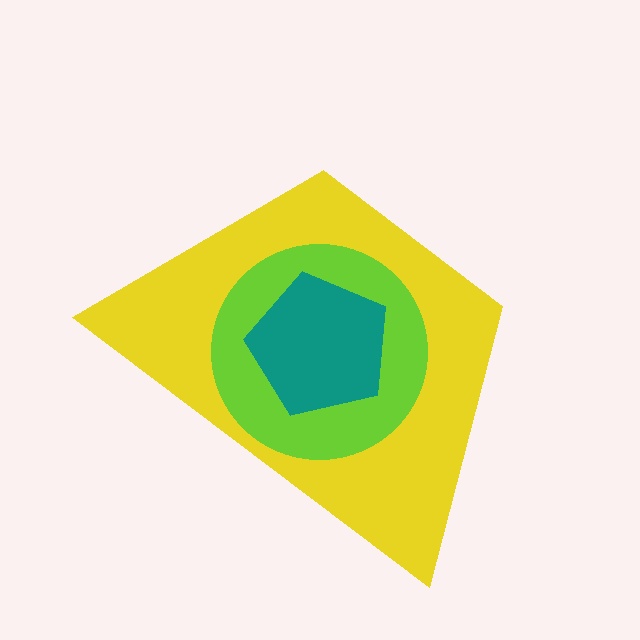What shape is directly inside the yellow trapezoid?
The lime circle.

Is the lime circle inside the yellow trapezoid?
Yes.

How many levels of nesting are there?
3.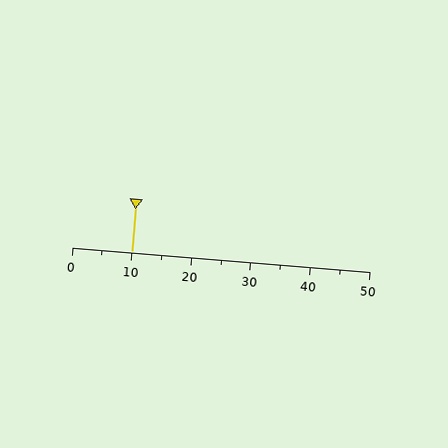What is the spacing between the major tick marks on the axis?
The major ticks are spaced 10 apart.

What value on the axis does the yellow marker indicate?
The marker indicates approximately 10.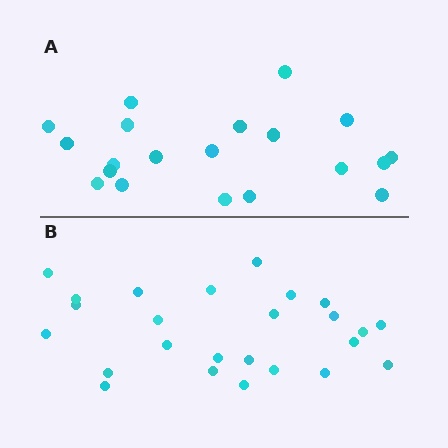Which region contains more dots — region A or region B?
Region B (the bottom region) has more dots.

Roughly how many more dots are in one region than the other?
Region B has about 5 more dots than region A.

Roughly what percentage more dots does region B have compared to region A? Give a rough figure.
About 25% more.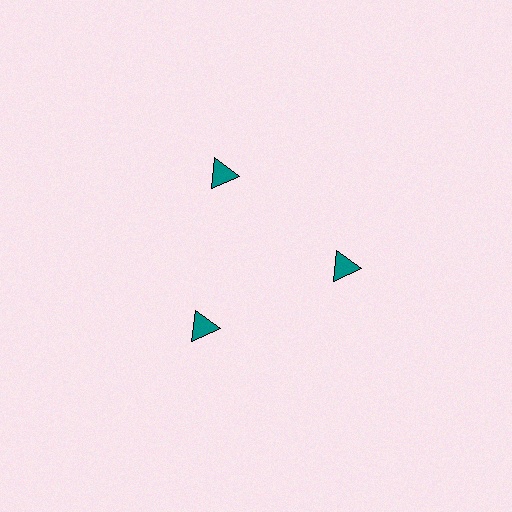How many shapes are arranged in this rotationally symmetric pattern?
There are 3 shapes, arranged in 3 groups of 1.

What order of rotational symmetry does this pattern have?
This pattern has 3-fold rotational symmetry.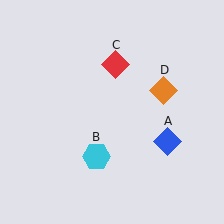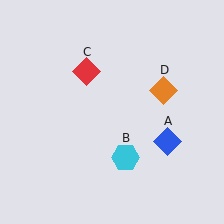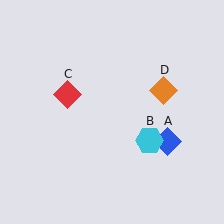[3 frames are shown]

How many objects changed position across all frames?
2 objects changed position: cyan hexagon (object B), red diamond (object C).